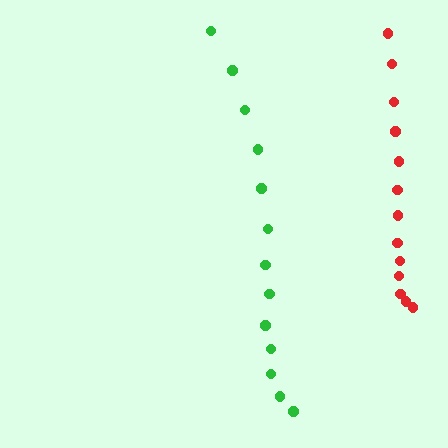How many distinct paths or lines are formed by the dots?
There are 2 distinct paths.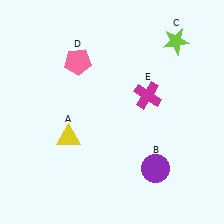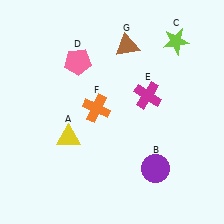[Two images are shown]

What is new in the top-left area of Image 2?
An orange cross (F) was added in the top-left area of Image 2.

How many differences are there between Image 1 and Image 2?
There are 2 differences between the two images.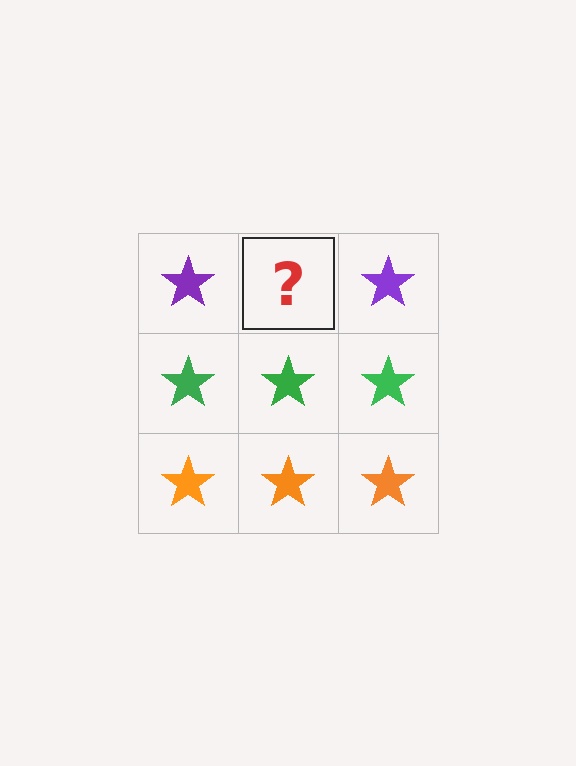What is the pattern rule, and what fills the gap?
The rule is that each row has a consistent color. The gap should be filled with a purple star.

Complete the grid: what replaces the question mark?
The question mark should be replaced with a purple star.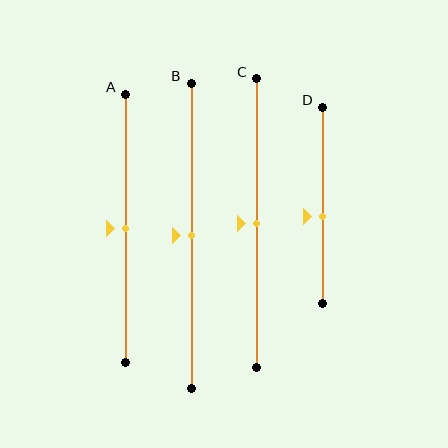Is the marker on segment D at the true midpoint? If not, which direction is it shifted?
No, the marker on segment D is shifted downward by about 6% of the segment length.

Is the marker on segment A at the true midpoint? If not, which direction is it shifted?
Yes, the marker on segment A is at the true midpoint.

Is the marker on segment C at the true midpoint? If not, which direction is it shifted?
Yes, the marker on segment C is at the true midpoint.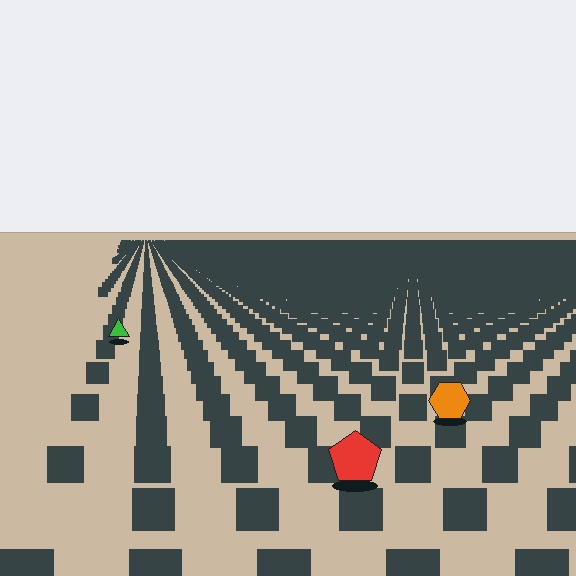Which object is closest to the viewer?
The red pentagon is closest. The texture marks near it are larger and more spread out.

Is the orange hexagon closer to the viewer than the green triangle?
Yes. The orange hexagon is closer — you can tell from the texture gradient: the ground texture is coarser near it.